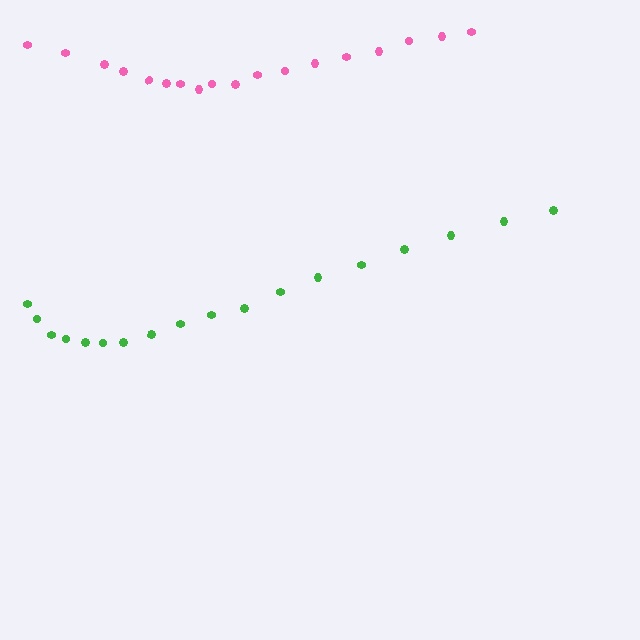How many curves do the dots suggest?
There are 2 distinct paths.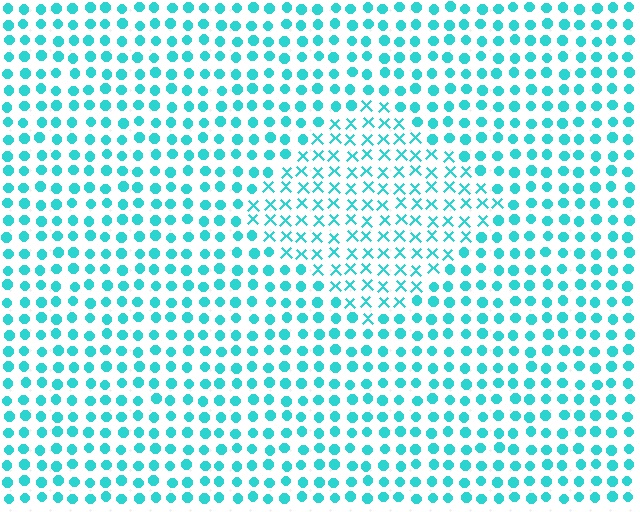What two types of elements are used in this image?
The image uses X marks inside the diamond region and circles outside it.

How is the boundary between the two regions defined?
The boundary is defined by a change in element shape: X marks inside vs. circles outside. All elements share the same color and spacing.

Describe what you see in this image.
The image is filled with small cyan elements arranged in a uniform grid. A diamond-shaped region contains X marks, while the surrounding area contains circles. The boundary is defined purely by the change in element shape.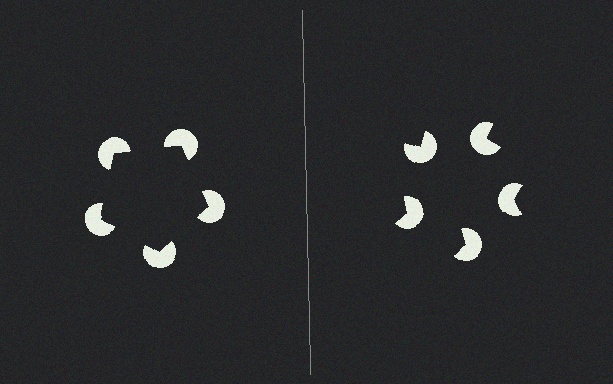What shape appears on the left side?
An illusory pentagon.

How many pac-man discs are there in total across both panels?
10 — 5 on each side.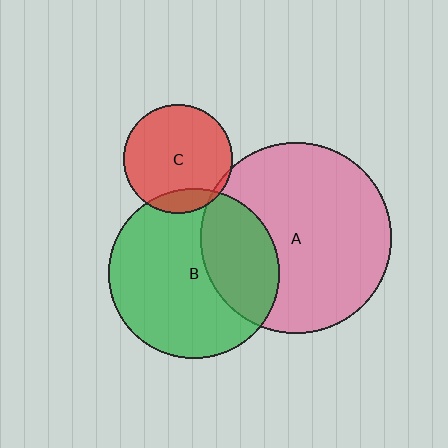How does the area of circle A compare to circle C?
Approximately 3.1 times.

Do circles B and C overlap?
Yes.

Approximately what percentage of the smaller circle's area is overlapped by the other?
Approximately 15%.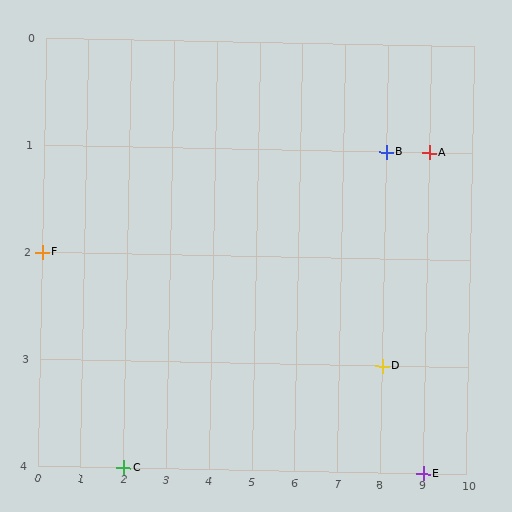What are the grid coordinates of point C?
Point C is at grid coordinates (2, 4).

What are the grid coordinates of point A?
Point A is at grid coordinates (9, 1).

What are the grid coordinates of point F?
Point F is at grid coordinates (0, 2).